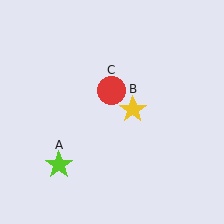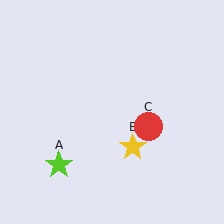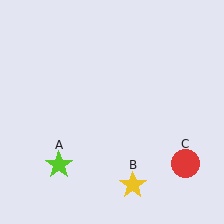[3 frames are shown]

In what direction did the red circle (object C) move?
The red circle (object C) moved down and to the right.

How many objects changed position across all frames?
2 objects changed position: yellow star (object B), red circle (object C).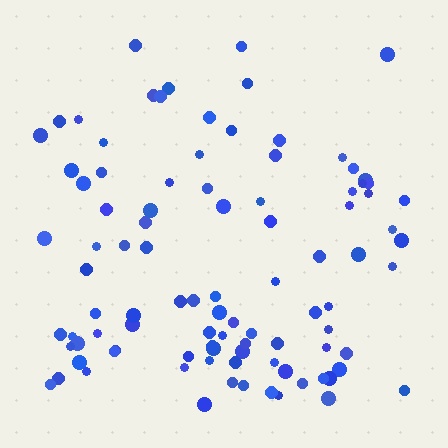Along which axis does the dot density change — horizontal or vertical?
Vertical.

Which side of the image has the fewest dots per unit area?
The top.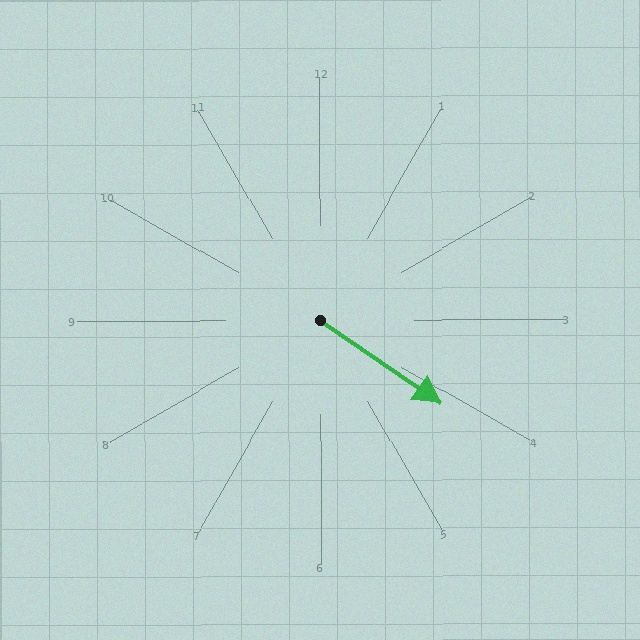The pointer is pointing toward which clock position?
Roughly 4 o'clock.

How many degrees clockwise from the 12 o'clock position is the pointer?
Approximately 124 degrees.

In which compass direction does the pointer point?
Southeast.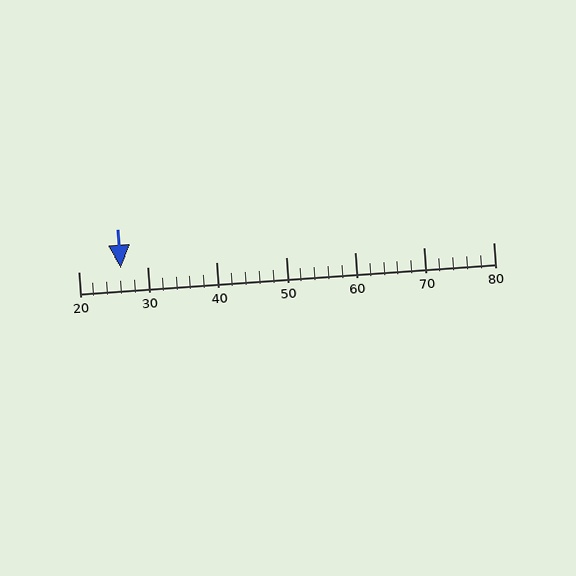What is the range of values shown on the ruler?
The ruler shows values from 20 to 80.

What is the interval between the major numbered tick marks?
The major tick marks are spaced 10 units apart.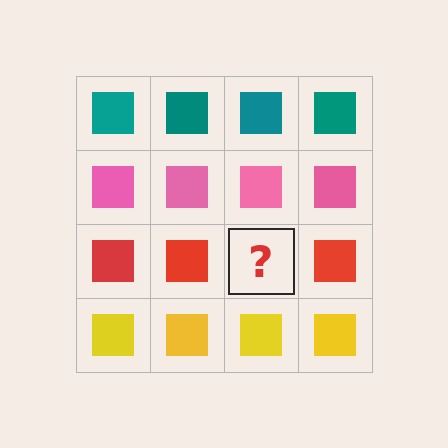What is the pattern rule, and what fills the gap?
The rule is that each row has a consistent color. The gap should be filled with a red square.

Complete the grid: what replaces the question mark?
The question mark should be replaced with a red square.